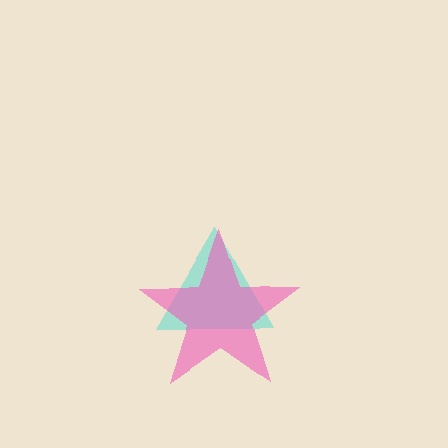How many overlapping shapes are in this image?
There are 2 overlapping shapes in the image.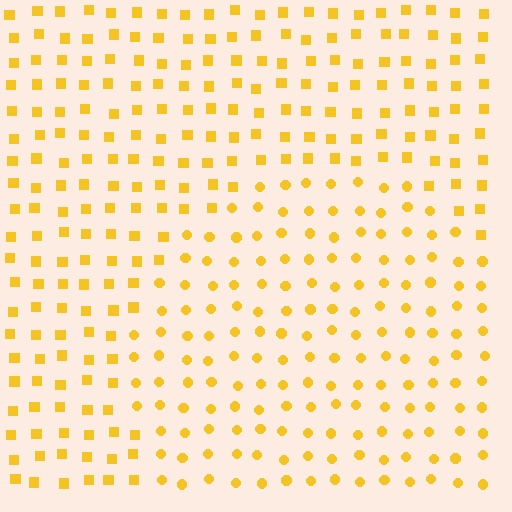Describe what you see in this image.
The image is filled with small yellow elements arranged in a uniform grid. A circle-shaped region contains circles, while the surrounding area contains squares. The boundary is defined purely by the change in element shape.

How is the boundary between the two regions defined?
The boundary is defined by a change in element shape: circles inside vs. squares outside. All elements share the same color and spacing.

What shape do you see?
I see a circle.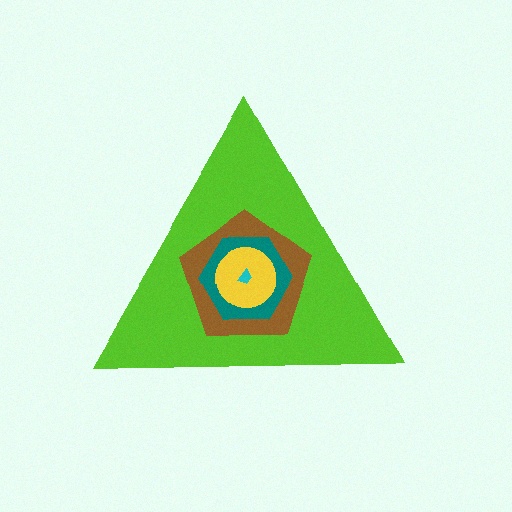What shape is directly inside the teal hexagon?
The yellow circle.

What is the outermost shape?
The lime triangle.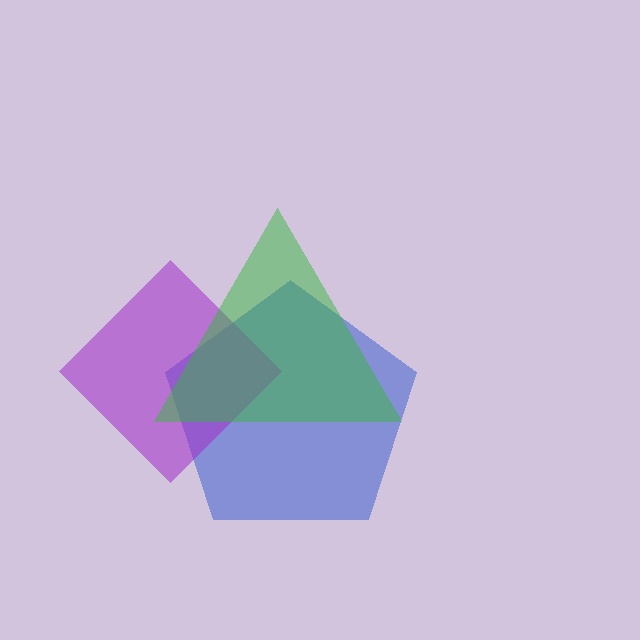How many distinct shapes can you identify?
There are 3 distinct shapes: a blue pentagon, a purple diamond, a green triangle.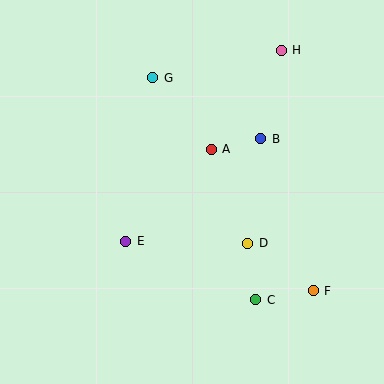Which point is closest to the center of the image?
Point A at (211, 149) is closest to the center.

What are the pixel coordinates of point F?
Point F is at (313, 291).